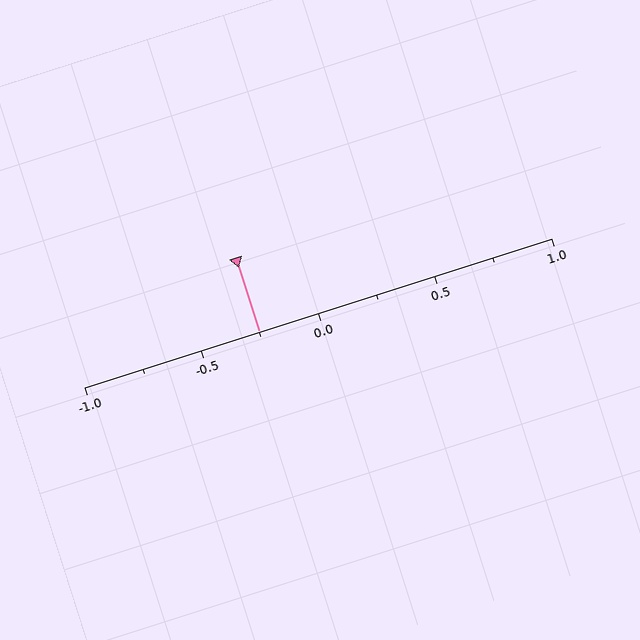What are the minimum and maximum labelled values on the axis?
The axis runs from -1.0 to 1.0.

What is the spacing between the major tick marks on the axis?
The major ticks are spaced 0.5 apart.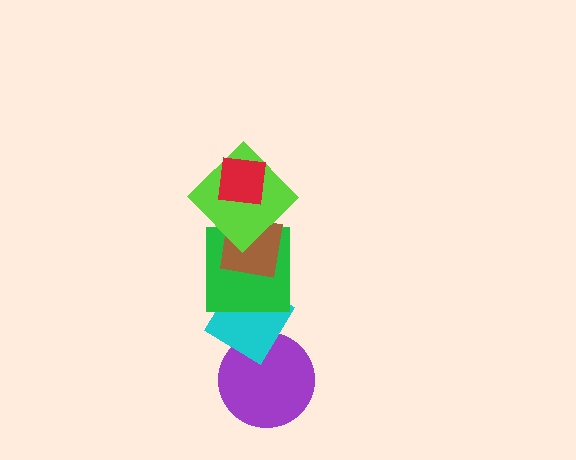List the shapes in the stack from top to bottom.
From top to bottom: the red square, the lime diamond, the brown square, the green square, the cyan diamond, the purple circle.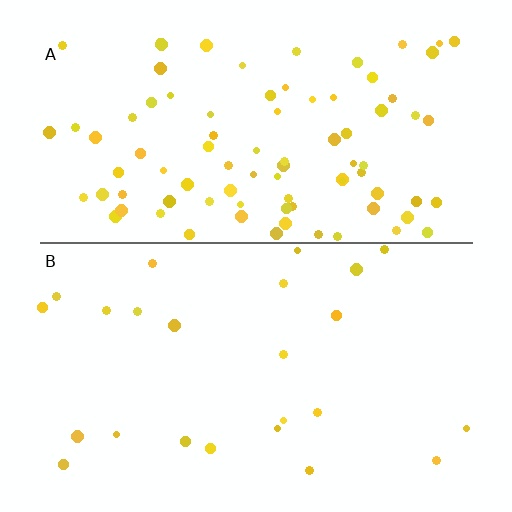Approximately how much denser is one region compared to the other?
Approximately 3.7× — region A over region B.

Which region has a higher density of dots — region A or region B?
A (the top).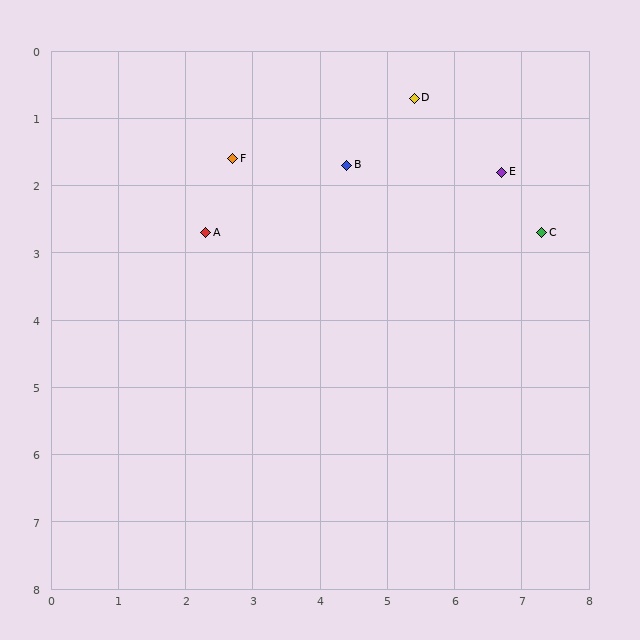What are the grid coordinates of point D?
Point D is at approximately (5.4, 0.7).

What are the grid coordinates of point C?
Point C is at approximately (7.3, 2.7).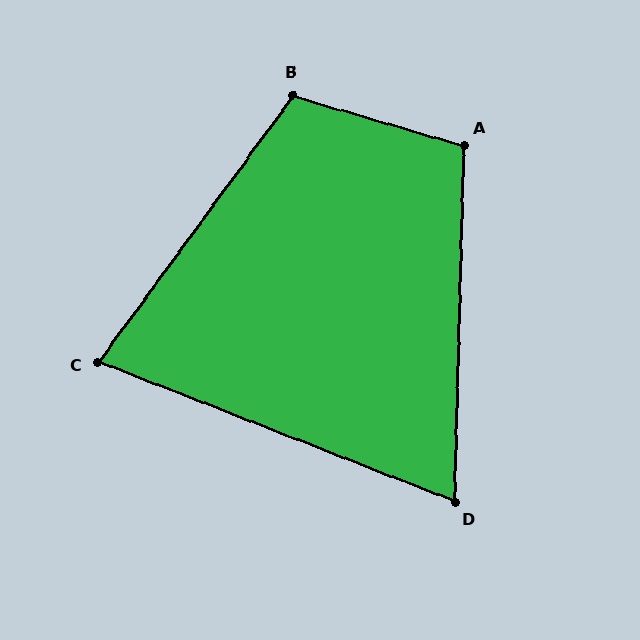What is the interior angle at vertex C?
Approximately 75 degrees (acute).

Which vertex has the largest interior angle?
B, at approximately 110 degrees.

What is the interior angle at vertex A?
Approximately 105 degrees (obtuse).